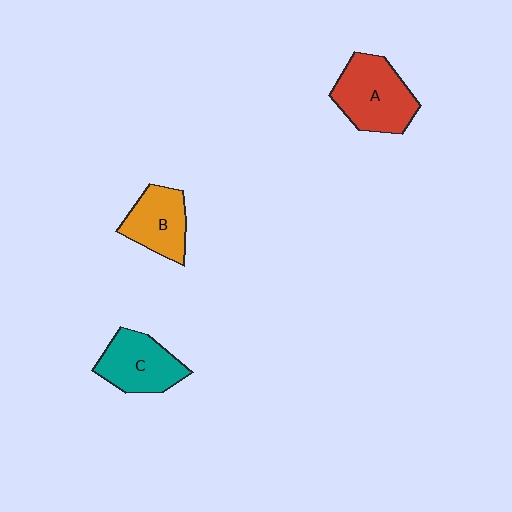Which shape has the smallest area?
Shape B (orange).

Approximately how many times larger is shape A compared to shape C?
Approximately 1.2 times.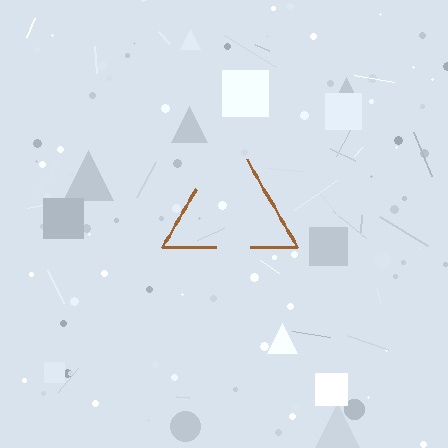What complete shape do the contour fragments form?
The contour fragments form a triangle.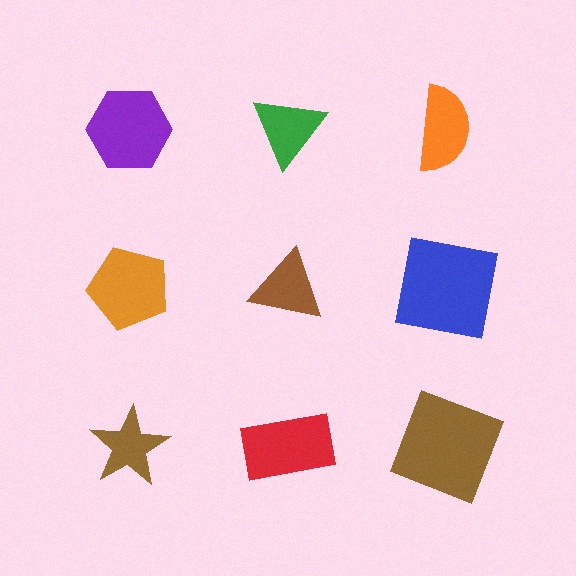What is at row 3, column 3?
A brown square.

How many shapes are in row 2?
3 shapes.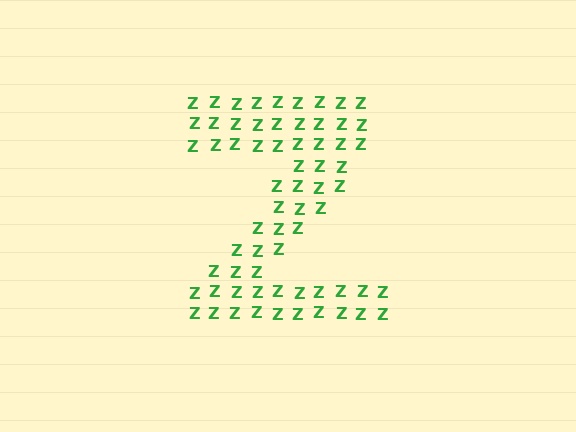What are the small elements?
The small elements are letter Z's.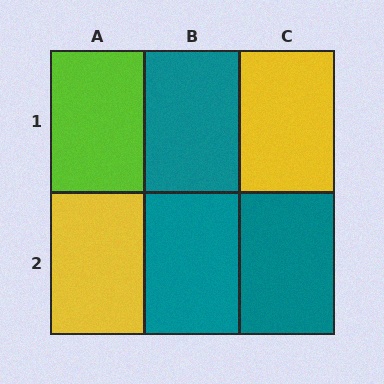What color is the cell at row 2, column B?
Teal.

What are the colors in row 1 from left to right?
Lime, teal, yellow.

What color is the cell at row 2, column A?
Yellow.